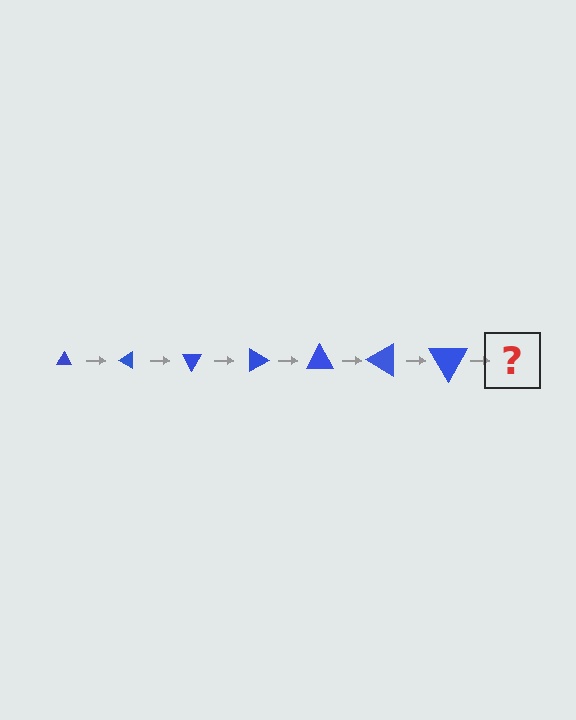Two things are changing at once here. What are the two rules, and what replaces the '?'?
The two rules are that the triangle grows larger each step and it rotates 30 degrees each step. The '?' should be a triangle, larger than the previous one and rotated 210 degrees from the start.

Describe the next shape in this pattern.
It should be a triangle, larger than the previous one and rotated 210 degrees from the start.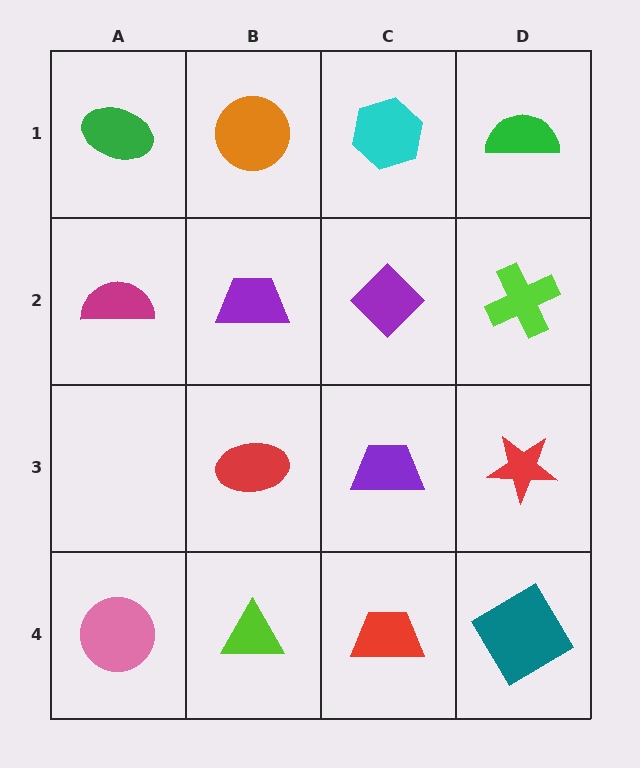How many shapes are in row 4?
4 shapes.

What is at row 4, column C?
A red trapezoid.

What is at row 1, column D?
A green semicircle.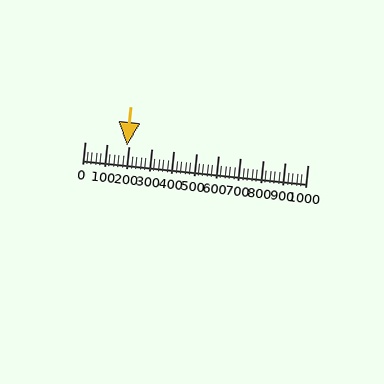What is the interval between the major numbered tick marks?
The major tick marks are spaced 100 units apart.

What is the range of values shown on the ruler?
The ruler shows values from 0 to 1000.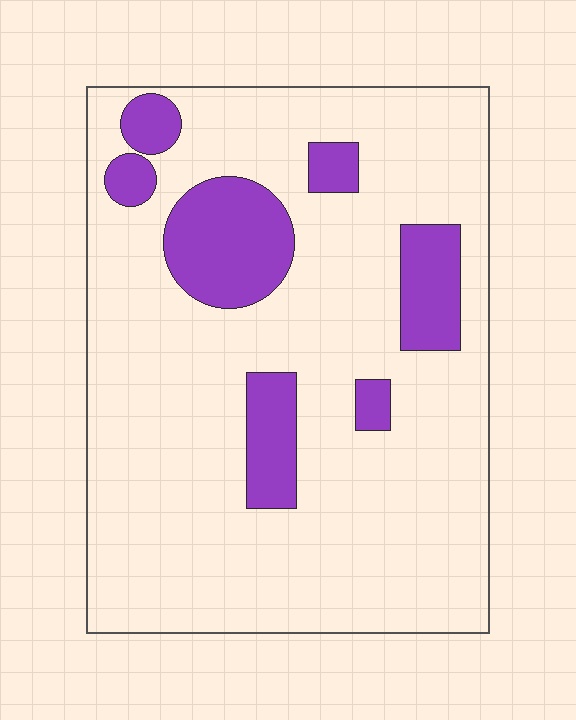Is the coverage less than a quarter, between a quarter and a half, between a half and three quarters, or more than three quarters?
Less than a quarter.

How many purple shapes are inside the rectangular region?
7.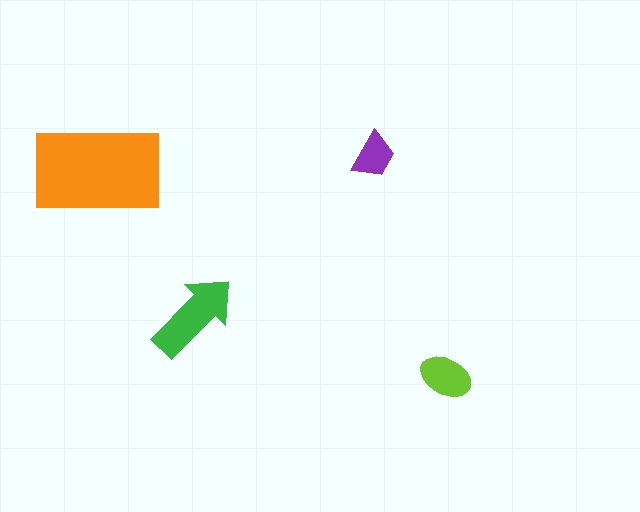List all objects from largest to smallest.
The orange rectangle, the green arrow, the lime ellipse, the purple trapezoid.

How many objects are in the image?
There are 4 objects in the image.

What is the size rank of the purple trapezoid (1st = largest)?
4th.